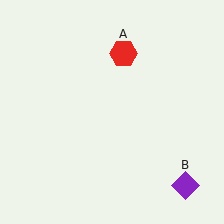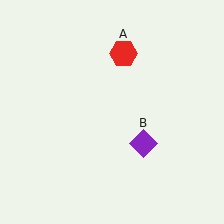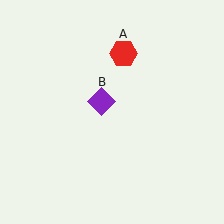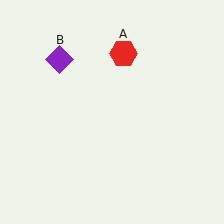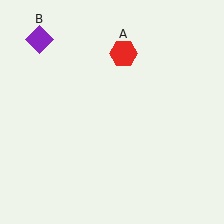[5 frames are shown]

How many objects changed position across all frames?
1 object changed position: purple diamond (object B).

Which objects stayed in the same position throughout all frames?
Red hexagon (object A) remained stationary.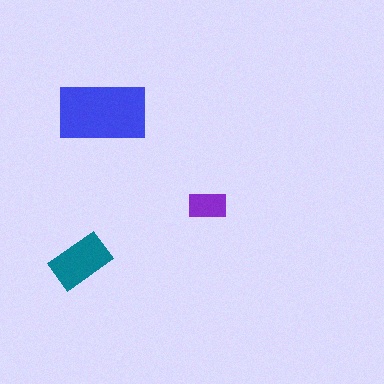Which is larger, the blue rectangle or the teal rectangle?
The blue one.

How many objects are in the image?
There are 3 objects in the image.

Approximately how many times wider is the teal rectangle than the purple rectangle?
About 1.5 times wider.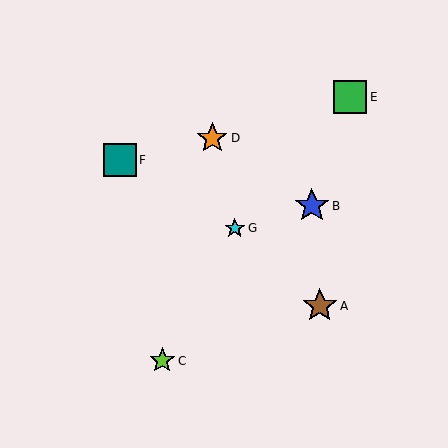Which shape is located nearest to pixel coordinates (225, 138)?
The orange star (labeled D) at (212, 138) is nearest to that location.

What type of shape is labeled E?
Shape E is a green square.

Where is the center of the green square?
The center of the green square is at (350, 97).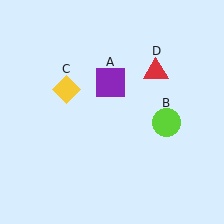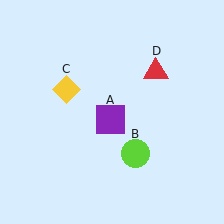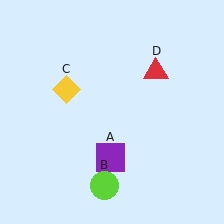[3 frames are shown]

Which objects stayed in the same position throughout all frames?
Yellow diamond (object C) and red triangle (object D) remained stationary.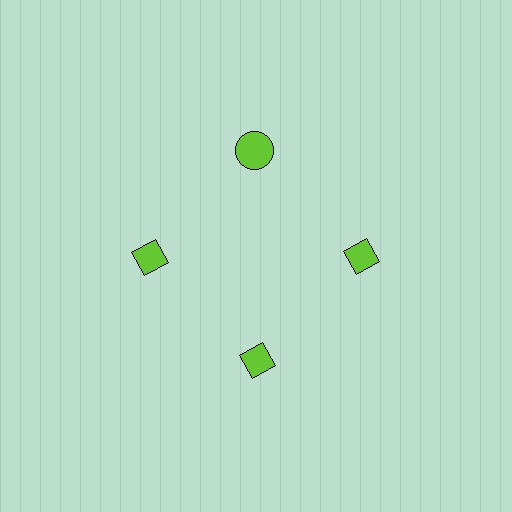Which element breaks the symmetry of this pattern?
The lime circle at roughly the 12 o'clock position breaks the symmetry. All other shapes are lime diamonds.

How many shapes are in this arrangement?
There are 4 shapes arranged in a ring pattern.